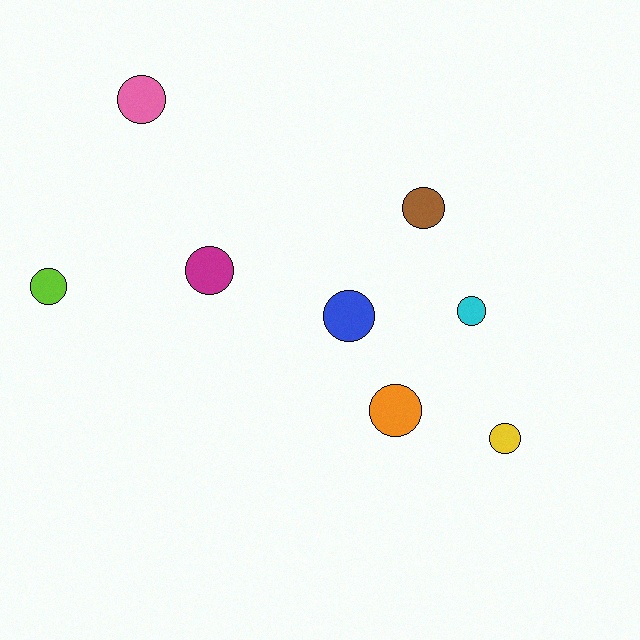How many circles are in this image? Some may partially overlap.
There are 8 circles.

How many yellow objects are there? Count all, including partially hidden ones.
There is 1 yellow object.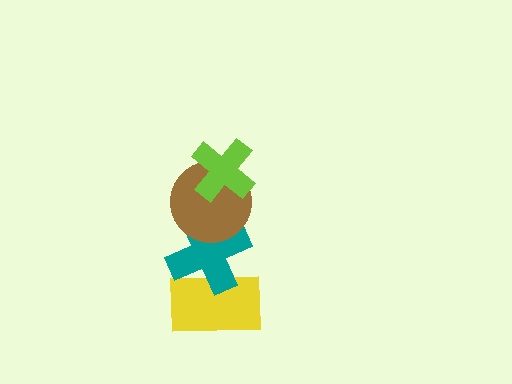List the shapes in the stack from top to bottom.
From top to bottom: the lime cross, the brown circle, the teal cross, the yellow rectangle.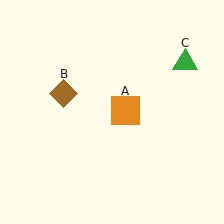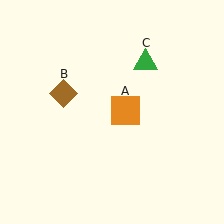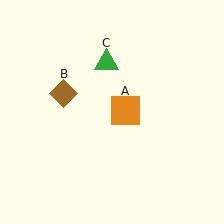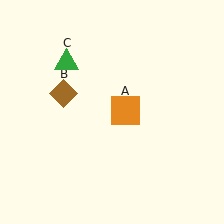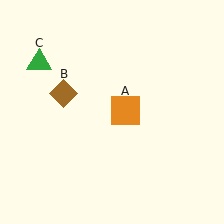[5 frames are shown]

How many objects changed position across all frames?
1 object changed position: green triangle (object C).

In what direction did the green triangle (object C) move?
The green triangle (object C) moved left.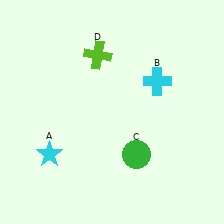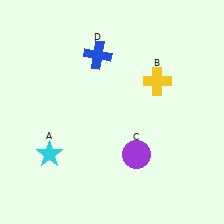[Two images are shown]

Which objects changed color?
B changed from cyan to yellow. C changed from green to purple. D changed from lime to blue.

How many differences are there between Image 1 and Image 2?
There are 3 differences between the two images.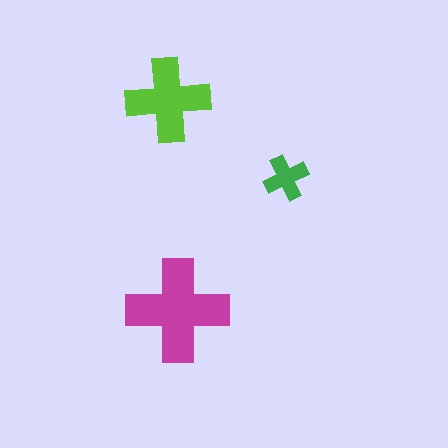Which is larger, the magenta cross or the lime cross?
The magenta one.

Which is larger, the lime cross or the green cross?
The lime one.